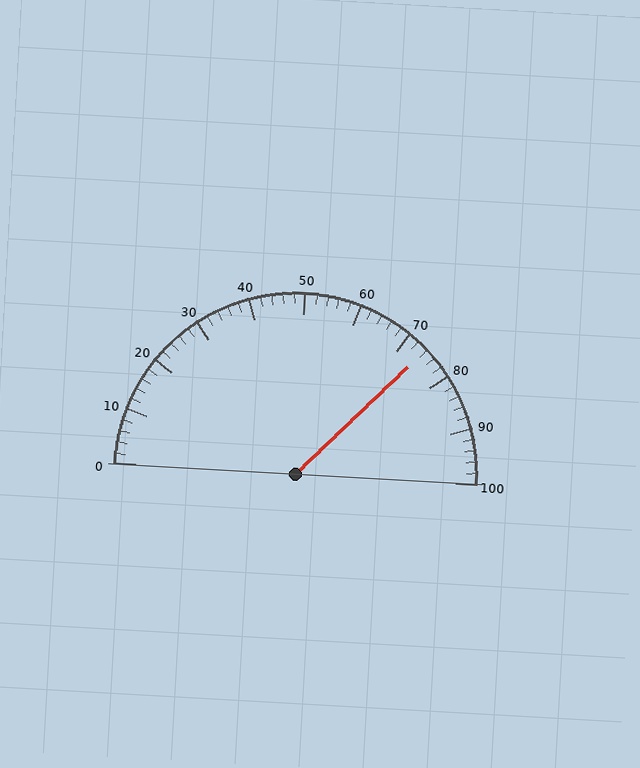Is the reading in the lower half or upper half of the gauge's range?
The reading is in the upper half of the range (0 to 100).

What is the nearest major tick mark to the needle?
The nearest major tick mark is 70.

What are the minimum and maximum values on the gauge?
The gauge ranges from 0 to 100.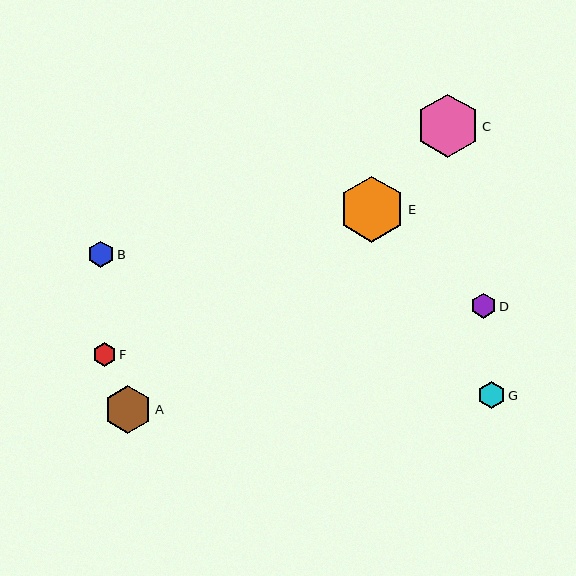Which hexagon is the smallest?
Hexagon F is the smallest with a size of approximately 24 pixels.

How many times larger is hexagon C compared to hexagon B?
Hexagon C is approximately 2.4 times the size of hexagon B.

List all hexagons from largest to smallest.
From largest to smallest: E, C, A, G, B, D, F.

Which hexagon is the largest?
Hexagon E is the largest with a size of approximately 66 pixels.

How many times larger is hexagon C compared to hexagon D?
Hexagon C is approximately 2.5 times the size of hexagon D.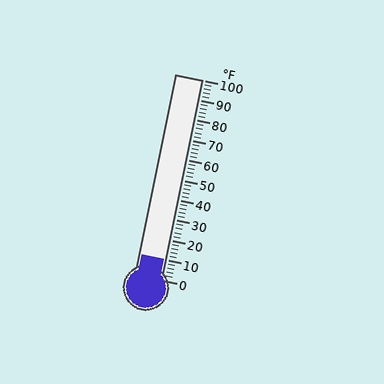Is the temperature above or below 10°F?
The temperature is at 10°F.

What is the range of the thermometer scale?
The thermometer scale ranges from 0°F to 100°F.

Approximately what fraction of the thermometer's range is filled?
The thermometer is filled to approximately 10% of its range.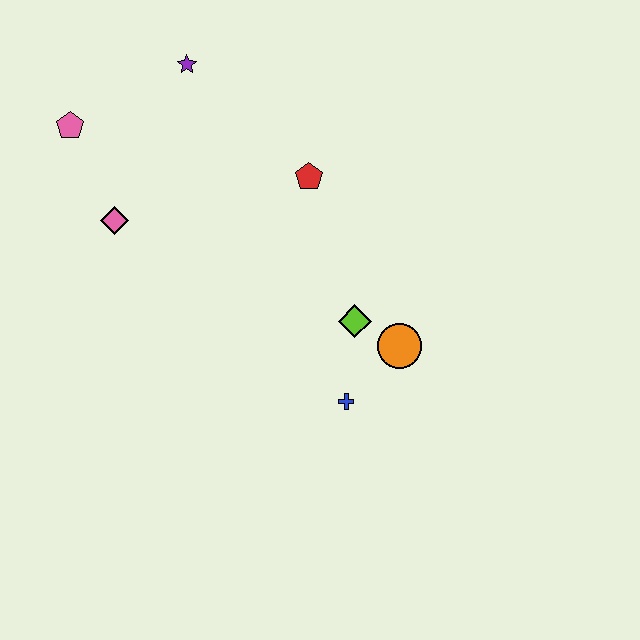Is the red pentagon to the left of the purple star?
No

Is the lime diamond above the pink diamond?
No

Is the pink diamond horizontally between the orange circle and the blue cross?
No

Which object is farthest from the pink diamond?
The orange circle is farthest from the pink diamond.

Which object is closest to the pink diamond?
The pink pentagon is closest to the pink diamond.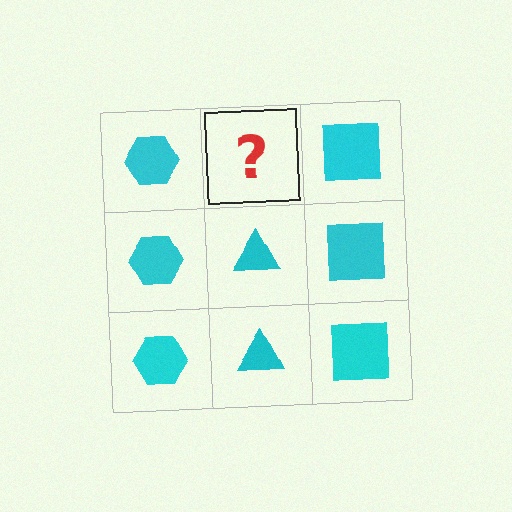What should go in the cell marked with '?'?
The missing cell should contain a cyan triangle.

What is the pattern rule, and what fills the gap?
The rule is that each column has a consistent shape. The gap should be filled with a cyan triangle.